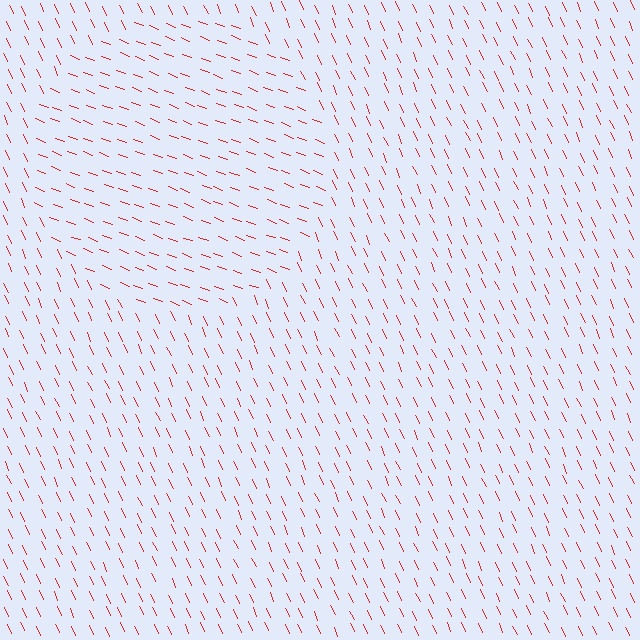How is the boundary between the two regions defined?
The boundary is defined purely by a change in line orientation (approximately 45 degrees difference). All lines are the same color and thickness.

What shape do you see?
I see a circle.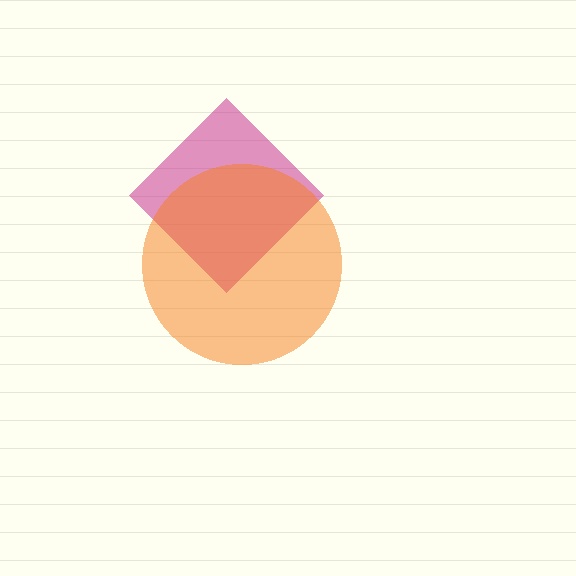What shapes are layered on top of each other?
The layered shapes are: a magenta diamond, an orange circle.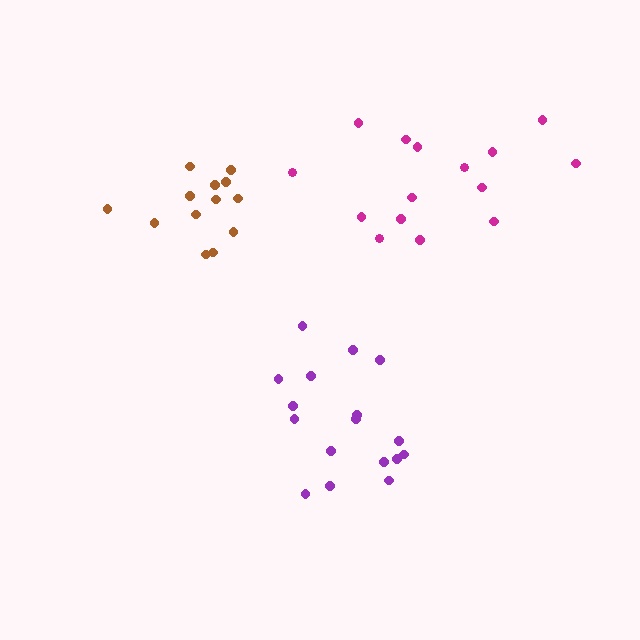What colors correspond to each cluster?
The clusters are colored: purple, brown, magenta.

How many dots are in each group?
Group 1: 17 dots, Group 2: 13 dots, Group 3: 15 dots (45 total).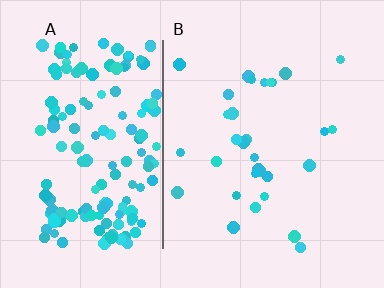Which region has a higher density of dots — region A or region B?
A (the left).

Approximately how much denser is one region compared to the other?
Approximately 5.3× — region A over region B.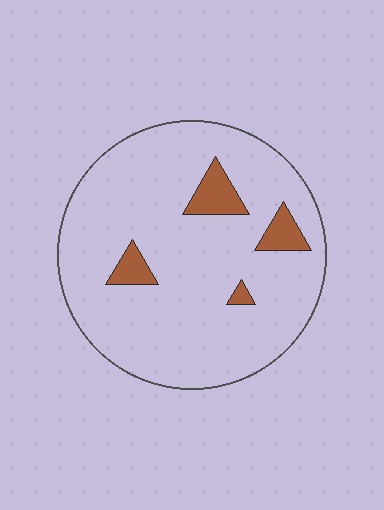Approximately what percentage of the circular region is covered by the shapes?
Approximately 10%.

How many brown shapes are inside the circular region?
4.